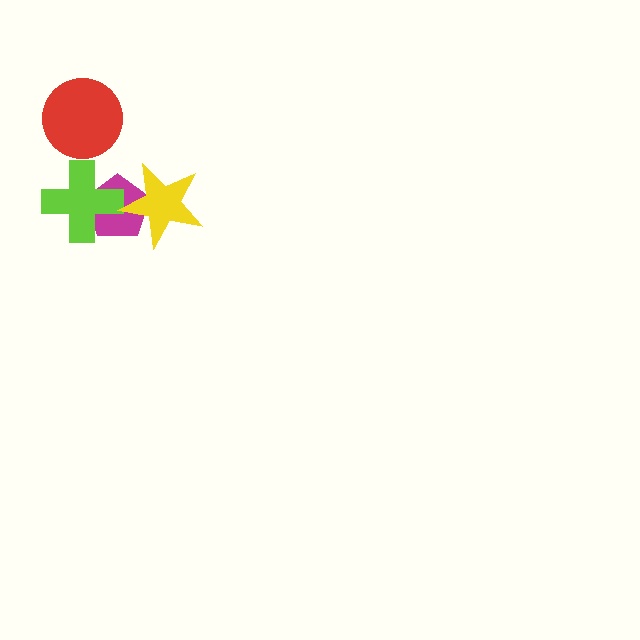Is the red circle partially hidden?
No, no other shape covers it.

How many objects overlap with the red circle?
0 objects overlap with the red circle.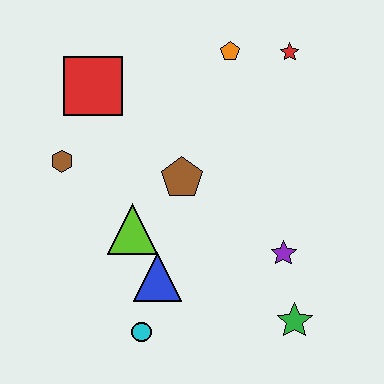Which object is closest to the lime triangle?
The blue triangle is closest to the lime triangle.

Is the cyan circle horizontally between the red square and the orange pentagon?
Yes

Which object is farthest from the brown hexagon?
The green star is farthest from the brown hexagon.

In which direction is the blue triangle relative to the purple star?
The blue triangle is to the left of the purple star.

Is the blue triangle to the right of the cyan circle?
Yes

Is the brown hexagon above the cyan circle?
Yes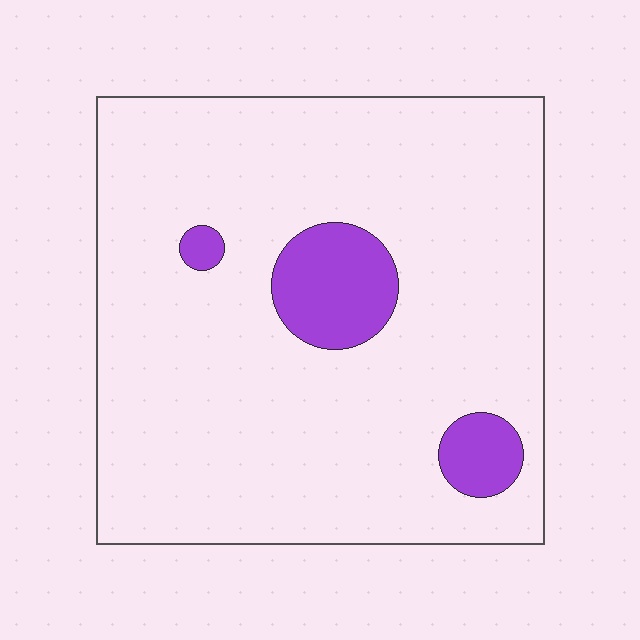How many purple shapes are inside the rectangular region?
3.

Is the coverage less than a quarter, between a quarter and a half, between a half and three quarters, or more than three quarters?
Less than a quarter.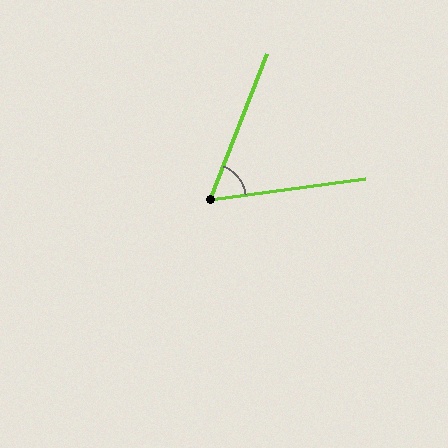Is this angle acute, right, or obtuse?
It is acute.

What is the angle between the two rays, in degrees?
Approximately 61 degrees.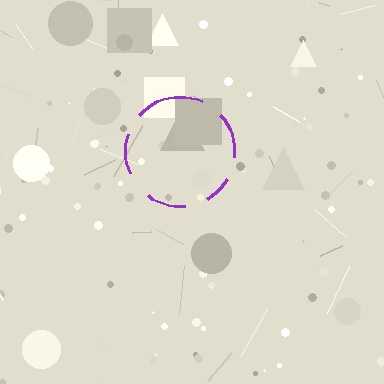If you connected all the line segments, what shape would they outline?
They would outline a circle.